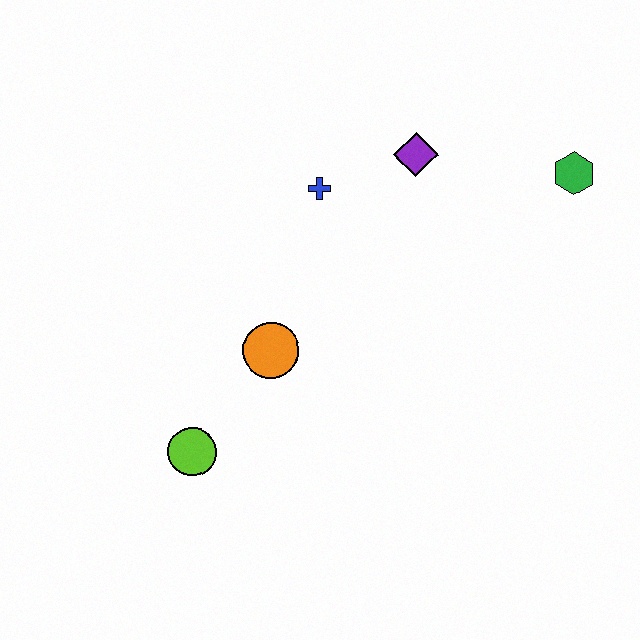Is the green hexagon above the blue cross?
Yes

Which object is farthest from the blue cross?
The lime circle is farthest from the blue cross.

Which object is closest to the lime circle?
The orange circle is closest to the lime circle.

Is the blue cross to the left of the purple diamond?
Yes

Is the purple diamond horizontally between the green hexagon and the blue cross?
Yes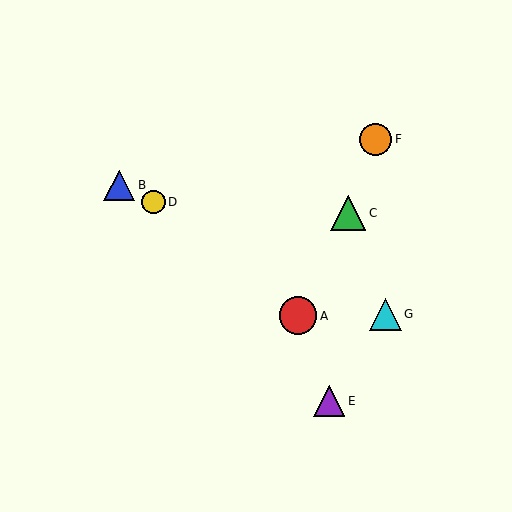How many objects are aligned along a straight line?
3 objects (B, D, G) are aligned along a straight line.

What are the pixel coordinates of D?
Object D is at (153, 202).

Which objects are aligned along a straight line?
Objects B, D, G are aligned along a straight line.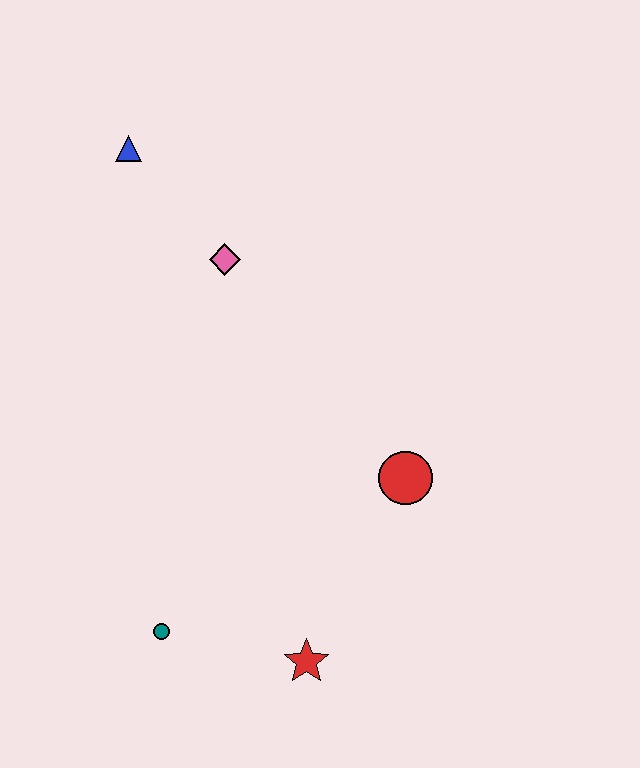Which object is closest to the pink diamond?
The blue triangle is closest to the pink diamond.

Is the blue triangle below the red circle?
No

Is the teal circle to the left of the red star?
Yes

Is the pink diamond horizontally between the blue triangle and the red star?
Yes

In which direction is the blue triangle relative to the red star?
The blue triangle is above the red star.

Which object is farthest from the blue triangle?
The red star is farthest from the blue triangle.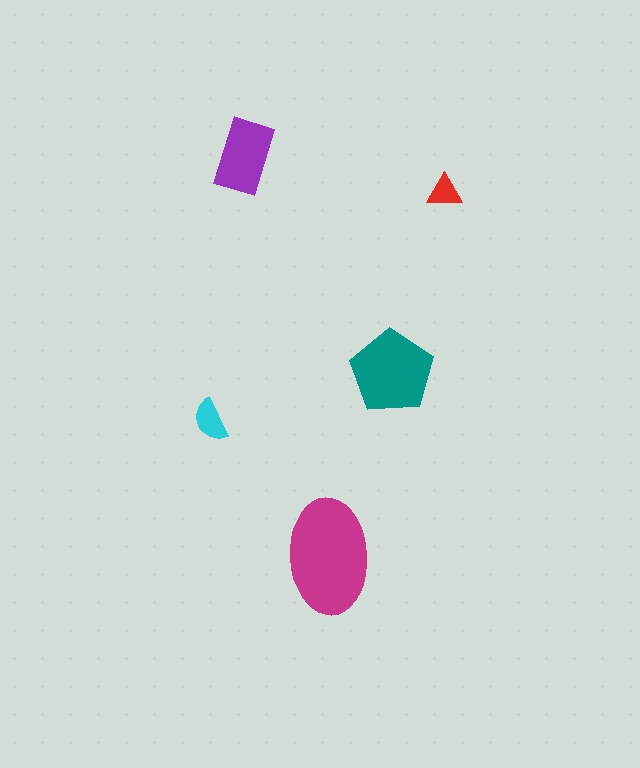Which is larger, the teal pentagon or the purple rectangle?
The teal pentagon.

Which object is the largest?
The magenta ellipse.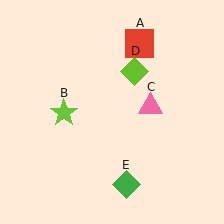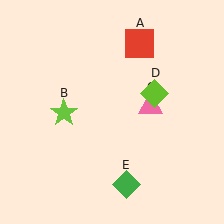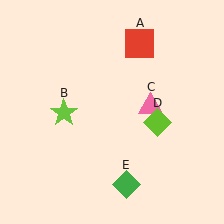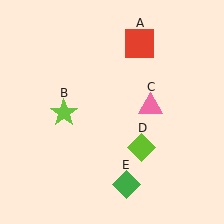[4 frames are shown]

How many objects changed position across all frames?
1 object changed position: lime diamond (object D).